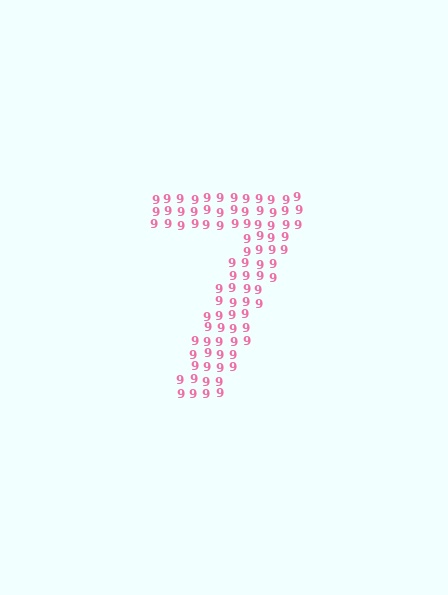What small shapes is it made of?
It is made of small digit 9's.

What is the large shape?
The large shape is the digit 7.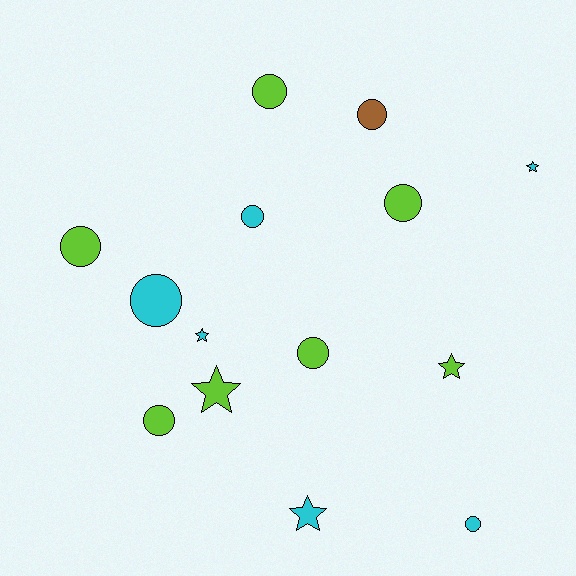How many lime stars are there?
There are 2 lime stars.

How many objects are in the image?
There are 14 objects.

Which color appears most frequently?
Lime, with 7 objects.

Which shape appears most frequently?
Circle, with 9 objects.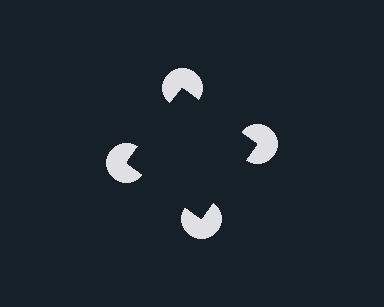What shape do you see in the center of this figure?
An illusory square — its edges are inferred from the aligned wedge cuts in the pac-man discs, not physically drawn.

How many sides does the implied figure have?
4 sides.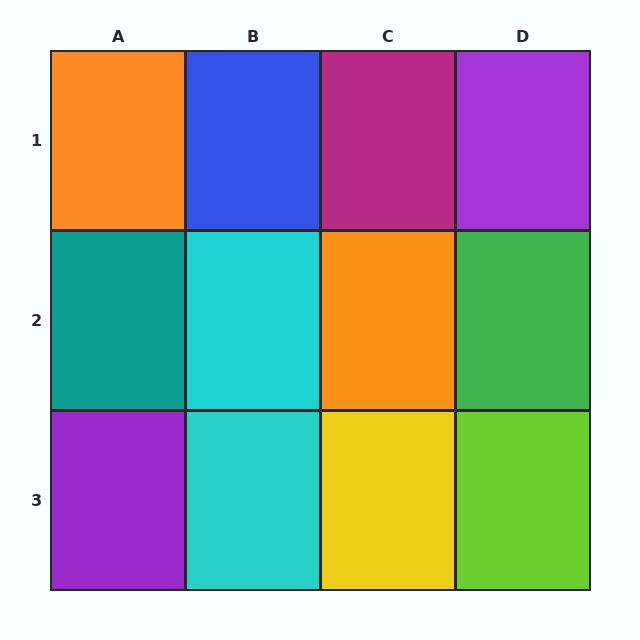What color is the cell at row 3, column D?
Lime.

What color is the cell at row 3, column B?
Cyan.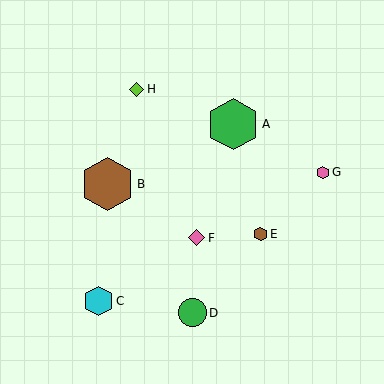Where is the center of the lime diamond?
The center of the lime diamond is at (137, 90).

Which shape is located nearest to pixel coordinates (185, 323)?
The green circle (labeled D) at (193, 313) is nearest to that location.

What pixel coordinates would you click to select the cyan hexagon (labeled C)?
Click at (99, 301) to select the cyan hexagon C.